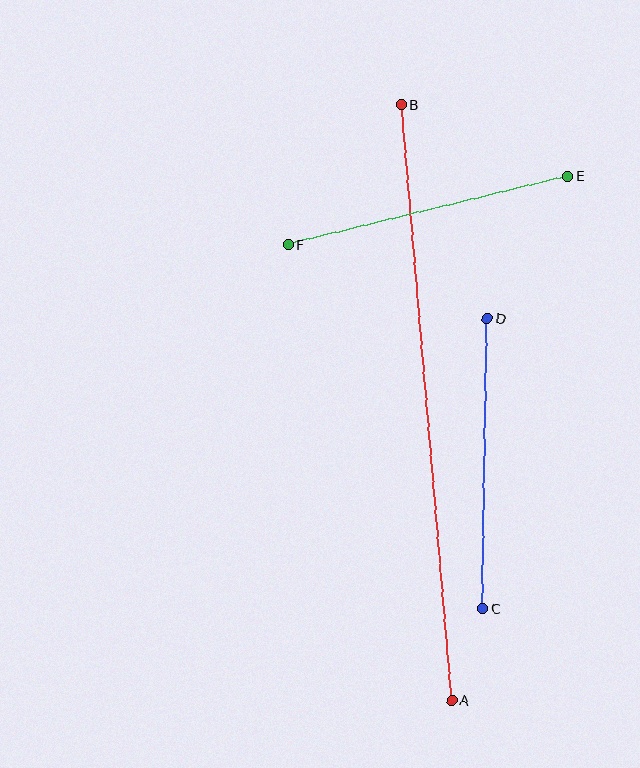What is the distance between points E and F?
The distance is approximately 287 pixels.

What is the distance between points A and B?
The distance is approximately 598 pixels.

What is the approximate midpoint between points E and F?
The midpoint is at approximately (428, 210) pixels.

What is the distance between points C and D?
The distance is approximately 290 pixels.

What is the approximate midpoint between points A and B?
The midpoint is at approximately (427, 402) pixels.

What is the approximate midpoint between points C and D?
The midpoint is at approximately (485, 464) pixels.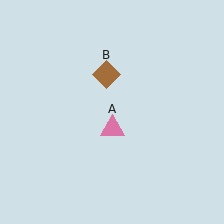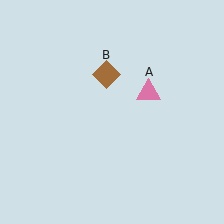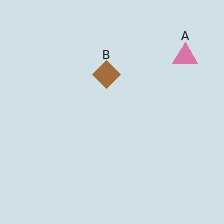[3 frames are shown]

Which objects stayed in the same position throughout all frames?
Brown diamond (object B) remained stationary.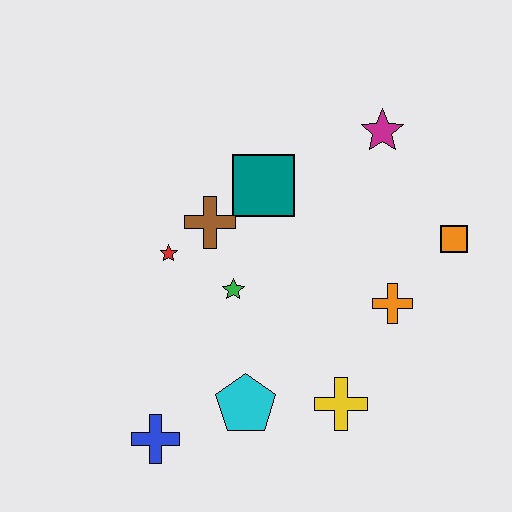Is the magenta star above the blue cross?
Yes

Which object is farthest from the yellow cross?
The magenta star is farthest from the yellow cross.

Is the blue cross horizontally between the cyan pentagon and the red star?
No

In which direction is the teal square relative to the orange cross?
The teal square is to the left of the orange cross.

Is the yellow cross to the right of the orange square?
No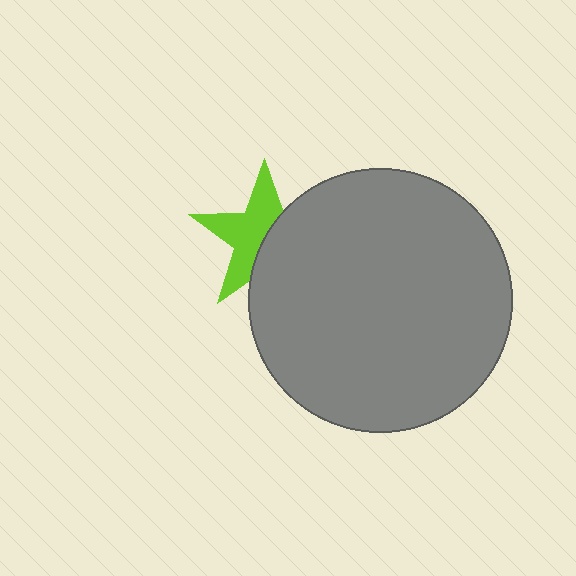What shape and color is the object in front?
The object in front is a gray circle.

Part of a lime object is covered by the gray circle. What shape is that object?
It is a star.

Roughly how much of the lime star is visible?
About half of it is visible (roughly 55%).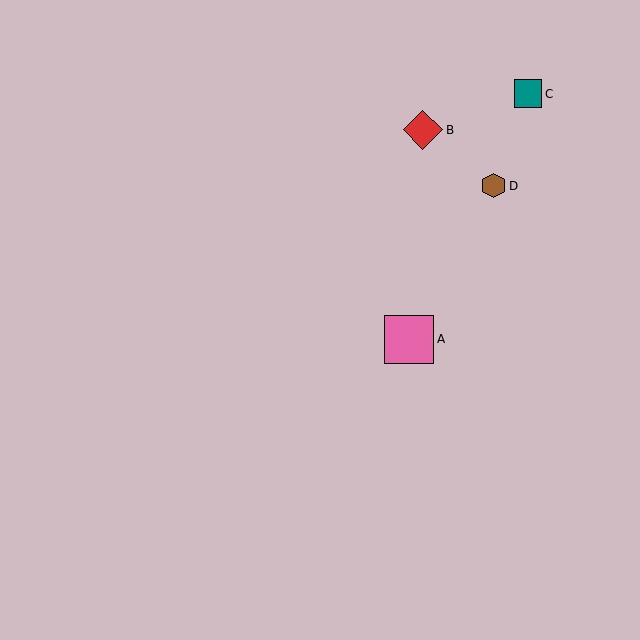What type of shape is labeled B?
Shape B is a red diamond.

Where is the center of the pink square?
The center of the pink square is at (409, 339).